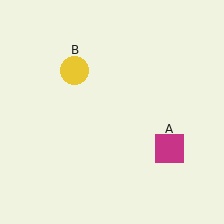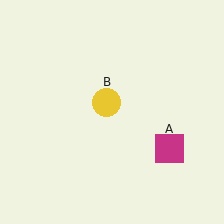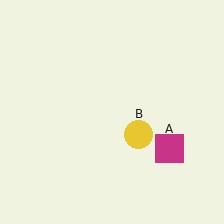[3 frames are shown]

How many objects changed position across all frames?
1 object changed position: yellow circle (object B).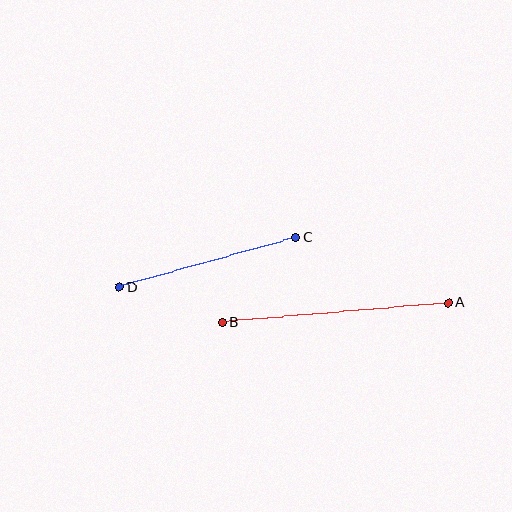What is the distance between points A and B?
The distance is approximately 226 pixels.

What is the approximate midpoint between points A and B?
The midpoint is at approximately (335, 312) pixels.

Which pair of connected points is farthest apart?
Points A and B are farthest apart.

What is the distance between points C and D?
The distance is approximately 183 pixels.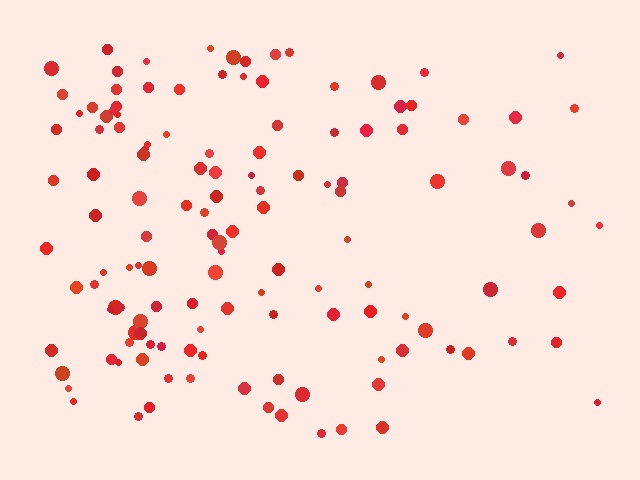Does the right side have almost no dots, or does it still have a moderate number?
Still a moderate number, just noticeably fewer than the left.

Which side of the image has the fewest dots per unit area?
The right.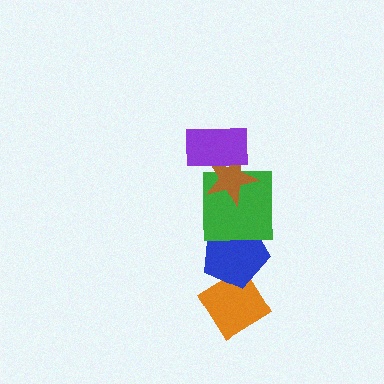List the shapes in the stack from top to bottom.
From top to bottom: the purple rectangle, the brown star, the green square, the blue pentagon, the orange diamond.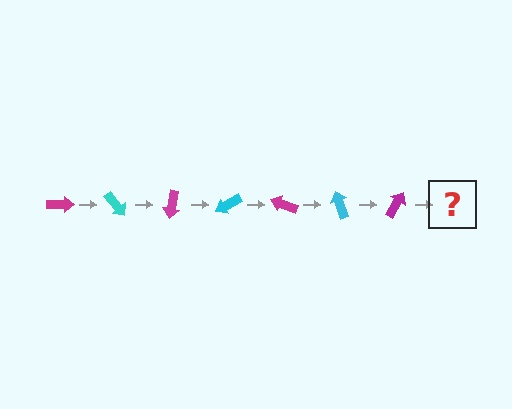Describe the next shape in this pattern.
It should be a cyan arrow, rotated 350 degrees from the start.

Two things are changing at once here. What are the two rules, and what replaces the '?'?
The two rules are that it rotates 50 degrees each step and the color cycles through magenta and cyan. The '?' should be a cyan arrow, rotated 350 degrees from the start.